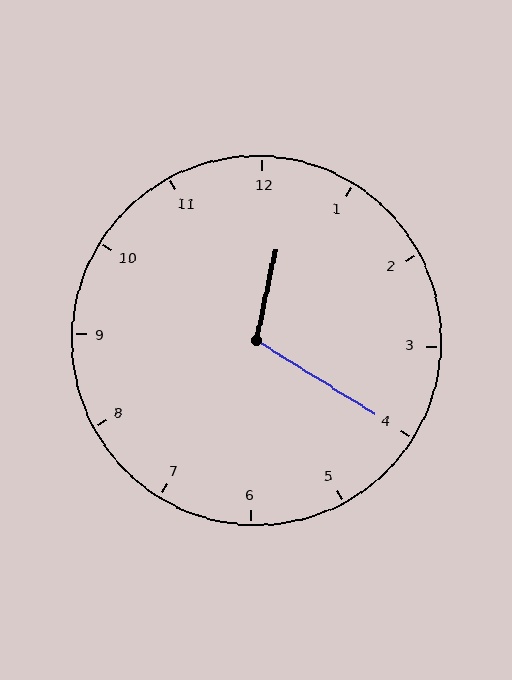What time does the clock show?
12:20.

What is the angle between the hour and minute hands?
Approximately 110 degrees.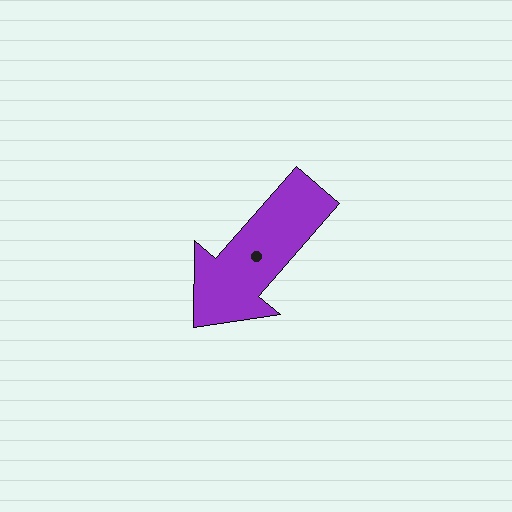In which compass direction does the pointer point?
Southwest.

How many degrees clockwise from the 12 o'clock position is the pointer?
Approximately 221 degrees.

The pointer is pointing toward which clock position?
Roughly 7 o'clock.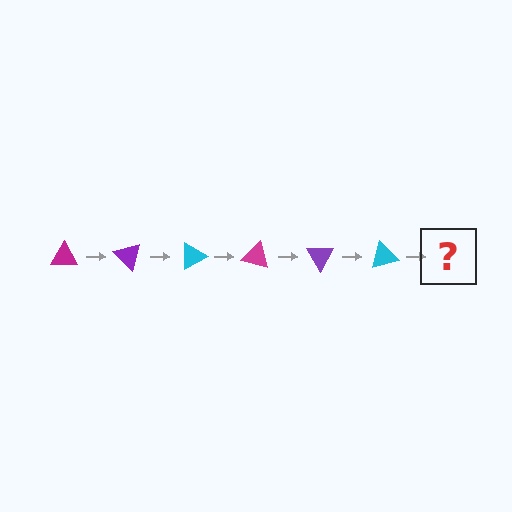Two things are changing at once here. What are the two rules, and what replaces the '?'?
The two rules are that it rotates 45 degrees each step and the color cycles through magenta, purple, and cyan. The '?' should be a magenta triangle, rotated 270 degrees from the start.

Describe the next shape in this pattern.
It should be a magenta triangle, rotated 270 degrees from the start.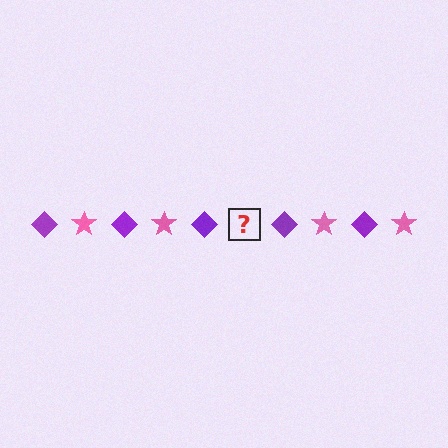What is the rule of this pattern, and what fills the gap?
The rule is that the pattern alternates between purple diamond and pink star. The gap should be filled with a pink star.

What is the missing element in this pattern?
The missing element is a pink star.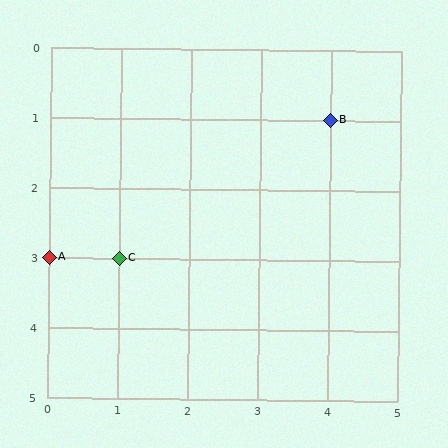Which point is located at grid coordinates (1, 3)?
Point C is at (1, 3).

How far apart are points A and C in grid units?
Points A and C are 1 column apart.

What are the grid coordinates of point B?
Point B is at grid coordinates (4, 1).